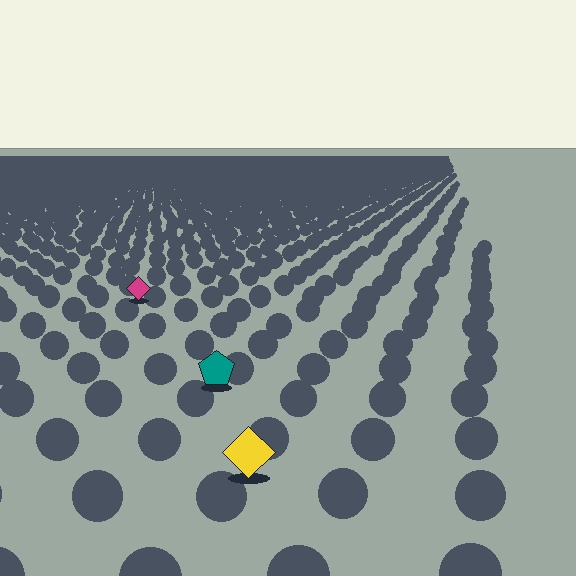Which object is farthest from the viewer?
The magenta diamond is farthest from the viewer. It appears smaller and the ground texture around it is denser.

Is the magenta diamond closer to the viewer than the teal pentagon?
No. The teal pentagon is closer — you can tell from the texture gradient: the ground texture is coarser near it.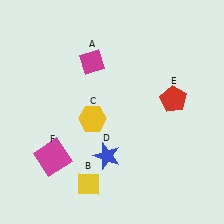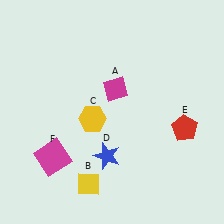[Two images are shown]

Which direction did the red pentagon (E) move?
The red pentagon (E) moved down.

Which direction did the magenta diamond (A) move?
The magenta diamond (A) moved down.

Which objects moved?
The objects that moved are: the magenta diamond (A), the red pentagon (E).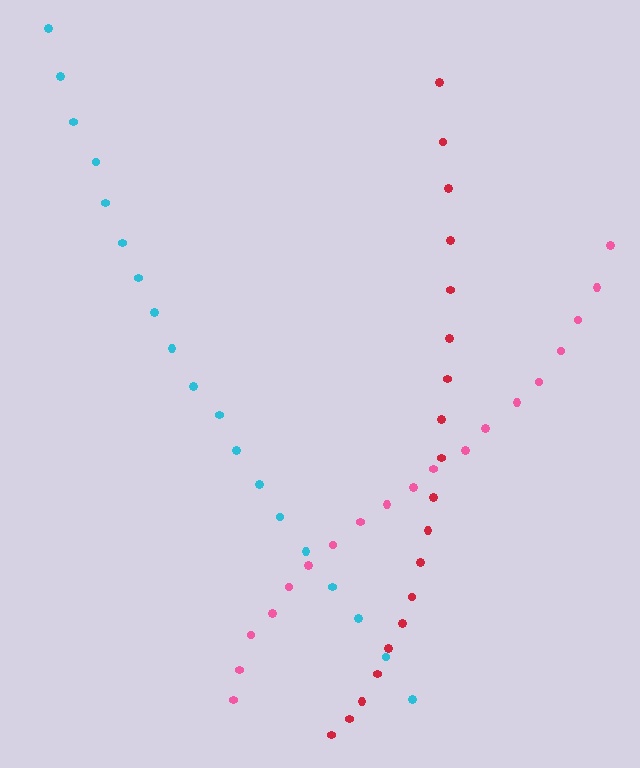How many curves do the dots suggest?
There are 3 distinct paths.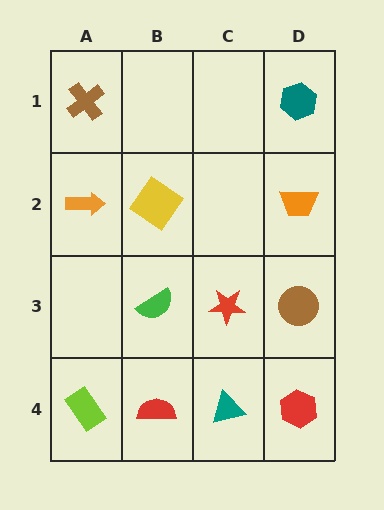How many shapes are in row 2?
3 shapes.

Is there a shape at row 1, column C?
No, that cell is empty.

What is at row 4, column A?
A lime rectangle.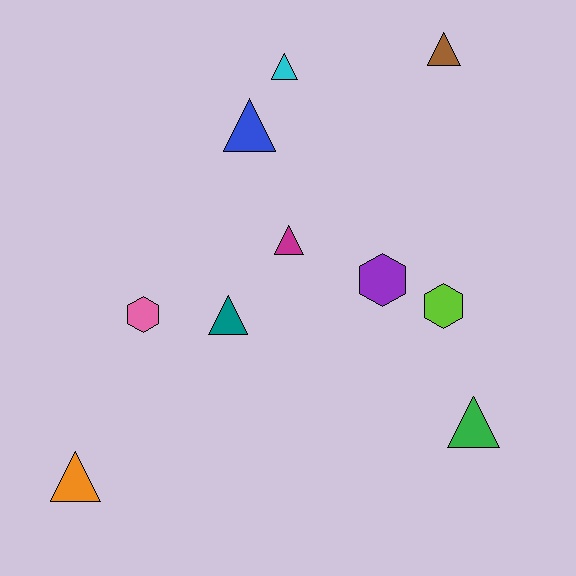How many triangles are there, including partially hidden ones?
There are 7 triangles.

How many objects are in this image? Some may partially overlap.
There are 10 objects.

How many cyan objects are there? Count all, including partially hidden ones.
There is 1 cyan object.